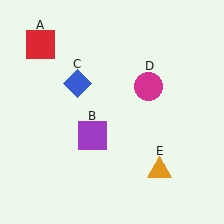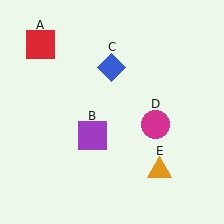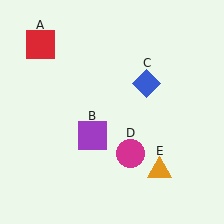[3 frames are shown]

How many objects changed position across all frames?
2 objects changed position: blue diamond (object C), magenta circle (object D).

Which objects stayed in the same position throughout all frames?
Red square (object A) and purple square (object B) and orange triangle (object E) remained stationary.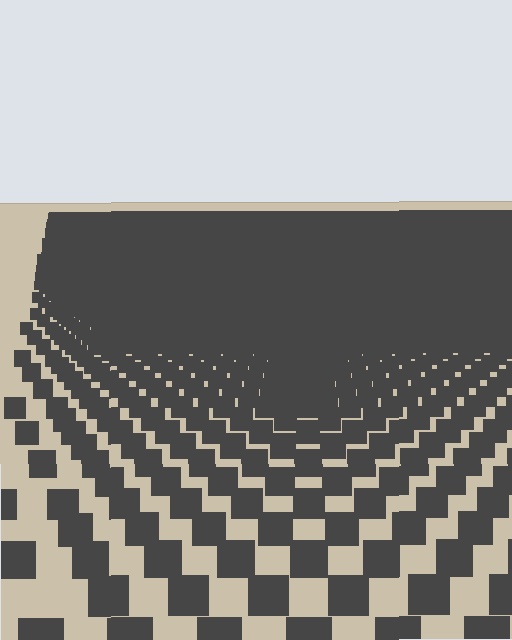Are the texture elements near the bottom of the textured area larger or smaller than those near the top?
Larger. Near the bottom, elements are closer to the viewer and appear at a bigger on-screen size.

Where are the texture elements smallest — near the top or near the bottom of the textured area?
Near the top.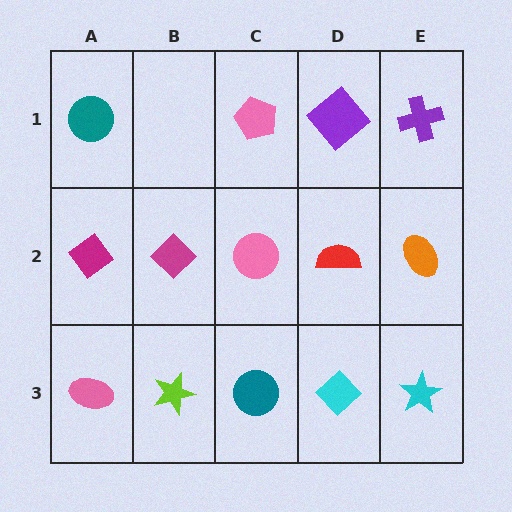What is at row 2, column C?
A pink circle.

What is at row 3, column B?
A lime star.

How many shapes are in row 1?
4 shapes.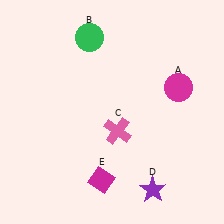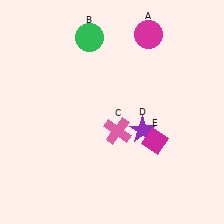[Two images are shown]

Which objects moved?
The objects that moved are: the magenta circle (A), the purple star (D), the magenta diamond (E).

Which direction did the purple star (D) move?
The purple star (D) moved up.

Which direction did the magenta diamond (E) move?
The magenta diamond (E) moved right.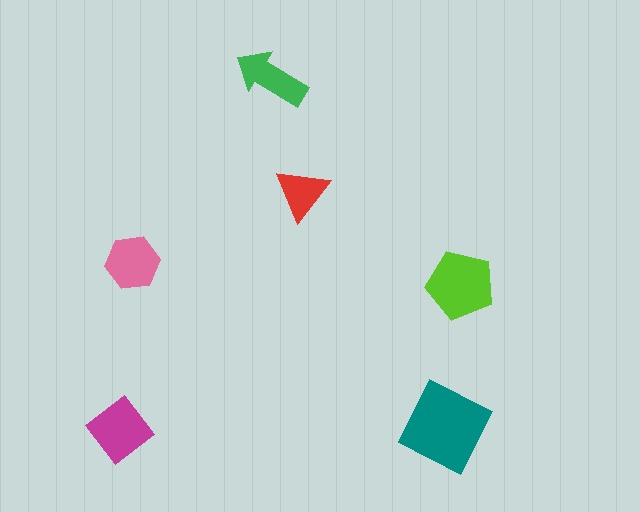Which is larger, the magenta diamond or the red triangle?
The magenta diamond.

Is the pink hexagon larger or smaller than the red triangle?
Larger.